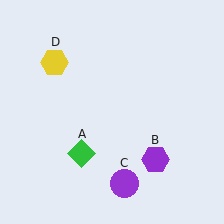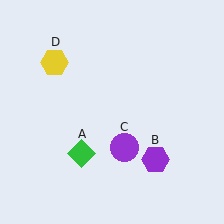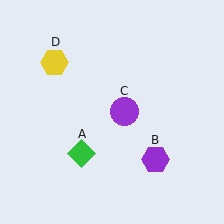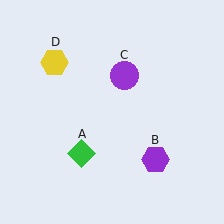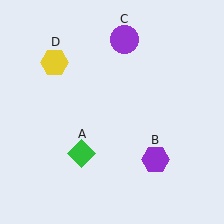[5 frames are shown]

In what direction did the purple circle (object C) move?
The purple circle (object C) moved up.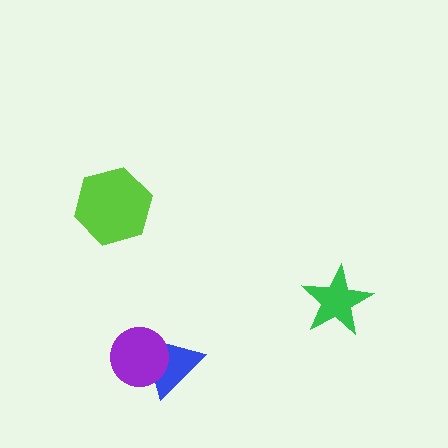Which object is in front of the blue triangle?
The purple circle is in front of the blue triangle.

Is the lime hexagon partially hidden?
No, no other shape covers it.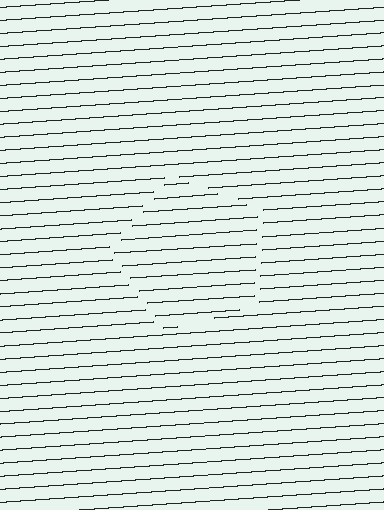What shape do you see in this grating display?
An illusory pentagon. The interior of the shape contains the same grating, shifted by half a period — the contour is defined by the phase discontinuity where line-ends from the inner and outer gratings abut.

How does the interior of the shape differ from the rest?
The interior of the shape contains the same grating, shifted by half a period — the contour is defined by the phase discontinuity where line-ends from the inner and outer gratings abut.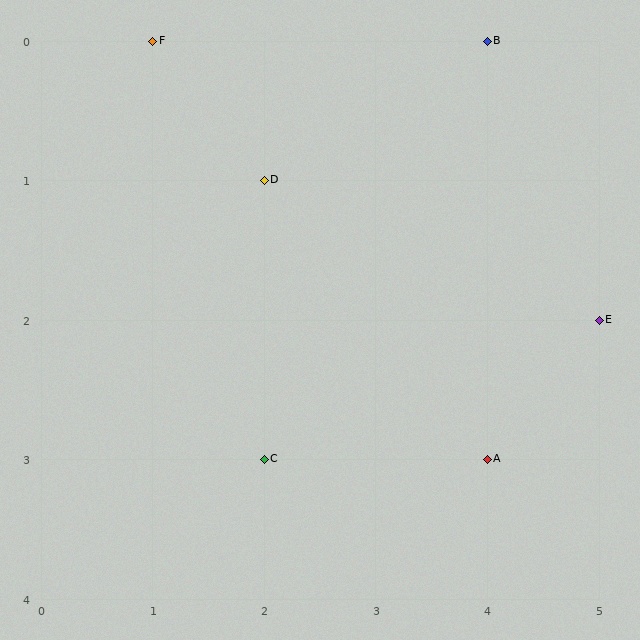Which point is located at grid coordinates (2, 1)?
Point D is at (2, 1).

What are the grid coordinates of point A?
Point A is at grid coordinates (4, 3).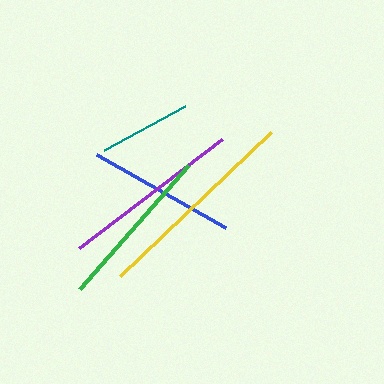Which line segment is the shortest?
The teal line is the shortest at approximately 92 pixels.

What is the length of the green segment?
The green segment is approximately 165 pixels long.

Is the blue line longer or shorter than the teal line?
The blue line is longer than the teal line.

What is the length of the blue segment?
The blue segment is approximately 148 pixels long.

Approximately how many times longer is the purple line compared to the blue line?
The purple line is approximately 1.2 times the length of the blue line.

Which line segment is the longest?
The yellow line is the longest at approximately 209 pixels.